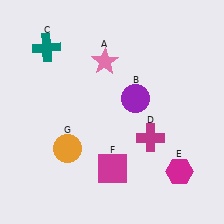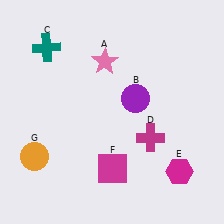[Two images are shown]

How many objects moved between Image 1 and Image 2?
1 object moved between the two images.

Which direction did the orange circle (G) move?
The orange circle (G) moved left.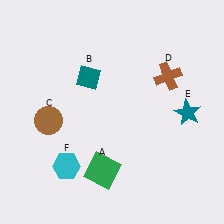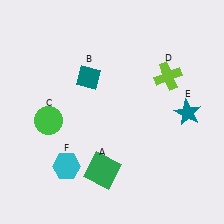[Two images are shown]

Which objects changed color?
C changed from brown to green. D changed from brown to lime.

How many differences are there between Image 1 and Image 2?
There are 2 differences between the two images.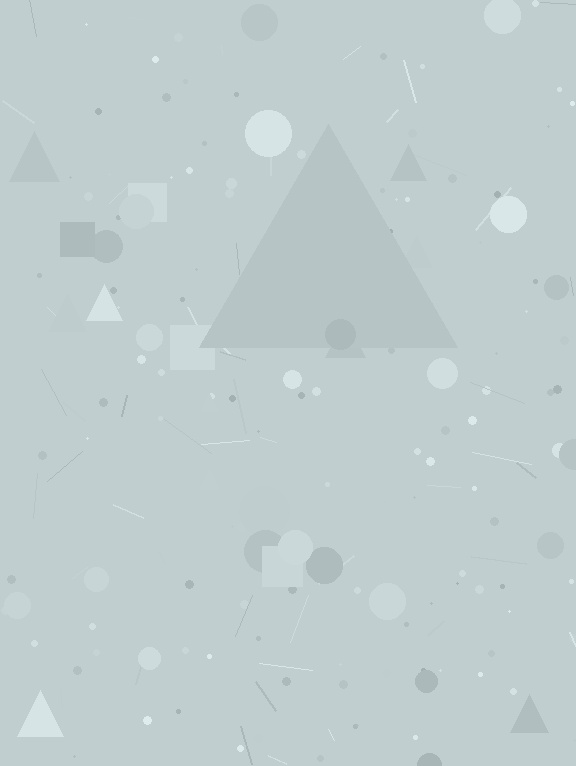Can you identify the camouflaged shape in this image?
The camouflaged shape is a triangle.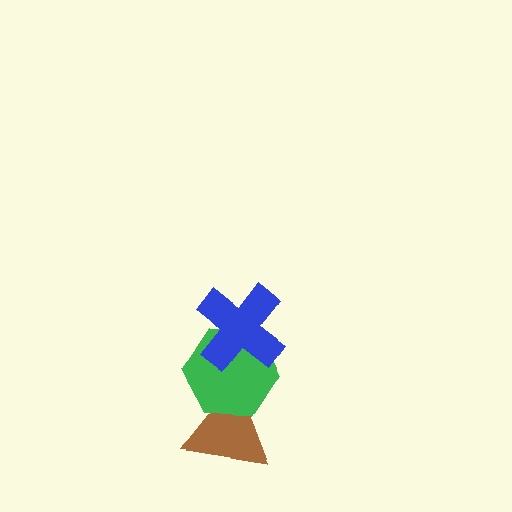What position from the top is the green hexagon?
The green hexagon is 2nd from the top.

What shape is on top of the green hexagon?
The blue cross is on top of the green hexagon.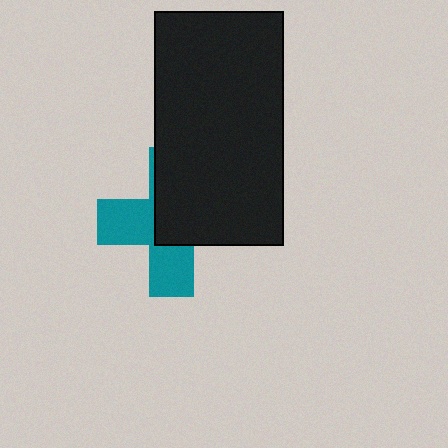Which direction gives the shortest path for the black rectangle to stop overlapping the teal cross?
Moving toward the upper-right gives the shortest separation.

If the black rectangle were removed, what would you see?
You would see the complete teal cross.